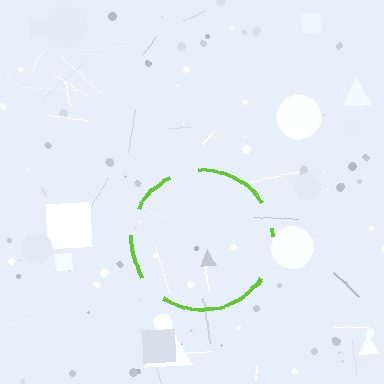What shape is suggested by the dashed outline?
The dashed outline suggests a circle.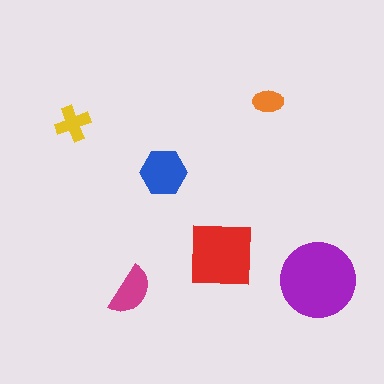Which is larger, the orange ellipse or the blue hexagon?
The blue hexagon.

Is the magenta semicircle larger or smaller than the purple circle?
Smaller.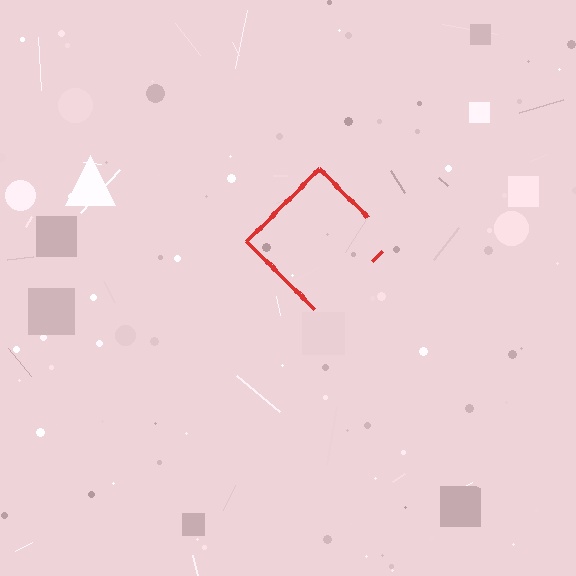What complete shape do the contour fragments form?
The contour fragments form a diamond.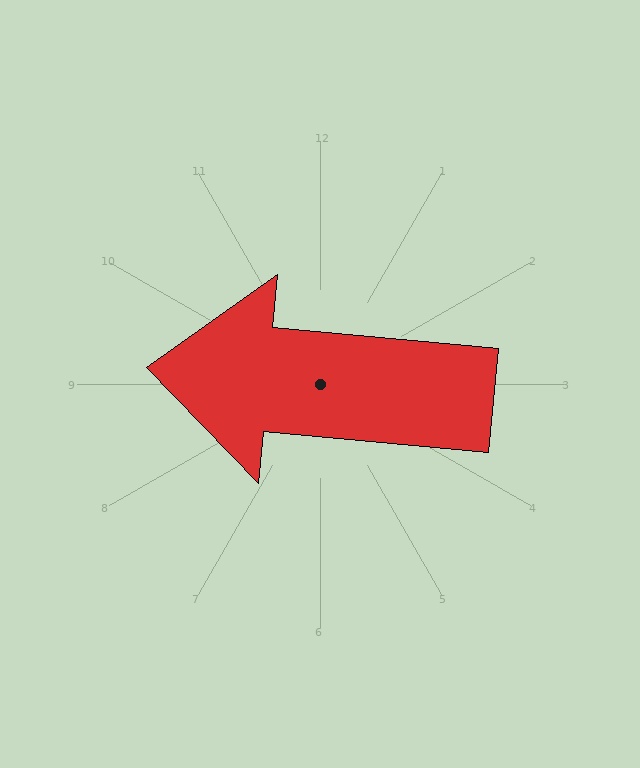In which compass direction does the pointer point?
West.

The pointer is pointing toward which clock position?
Roughly 9 o'clock.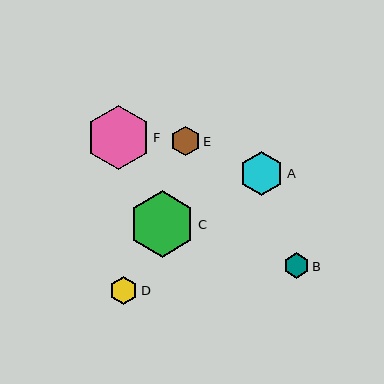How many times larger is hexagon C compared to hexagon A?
Hexagon C is approximately 1.5 times the size of hexagon A.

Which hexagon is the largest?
Hexagon C is the largest with a size of approximately 67 pixels.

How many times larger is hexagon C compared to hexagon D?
Hexagon C is approximately 2.4 times the size of hexagon D.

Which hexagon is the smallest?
Hexagon B is the smallest with a size of approximately 26 pixels.